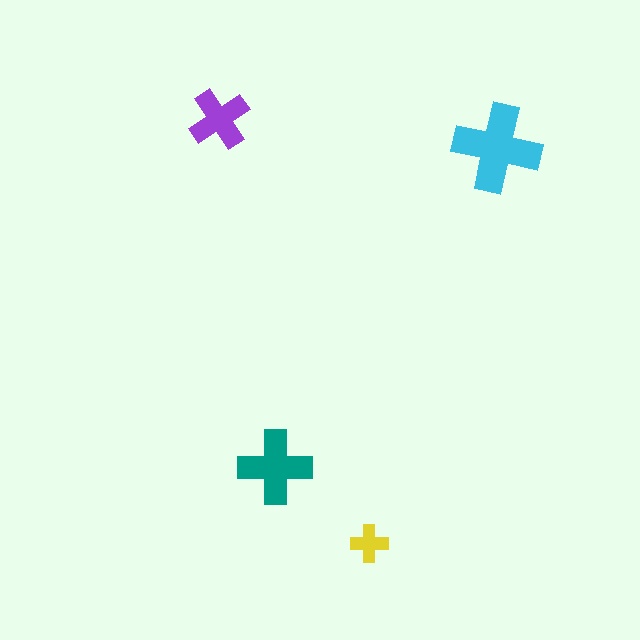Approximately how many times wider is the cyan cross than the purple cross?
About 1.5 times wider.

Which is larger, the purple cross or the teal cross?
The teal one.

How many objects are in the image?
There are 4 objects in the image.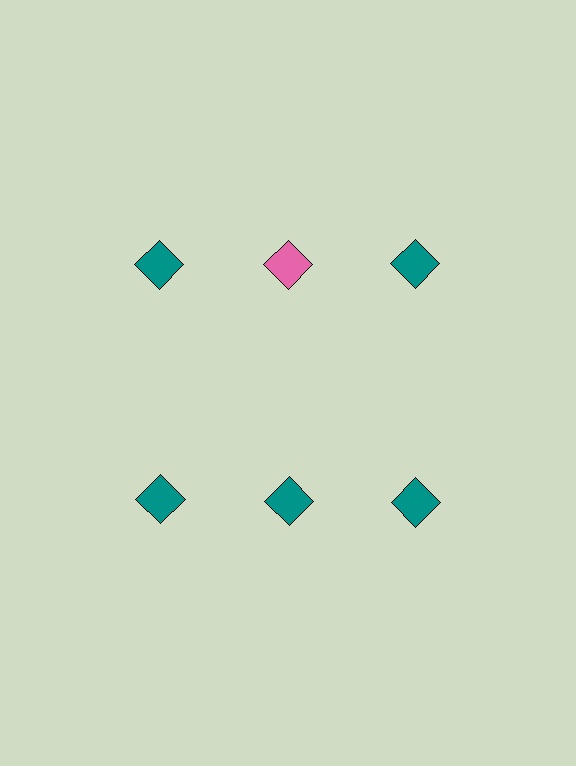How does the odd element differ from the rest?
It has a different color: pink instead of teal.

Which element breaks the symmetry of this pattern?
The pink diamond in the top row, second from left column breaks the symmetry. All other shapes are teal diamonds.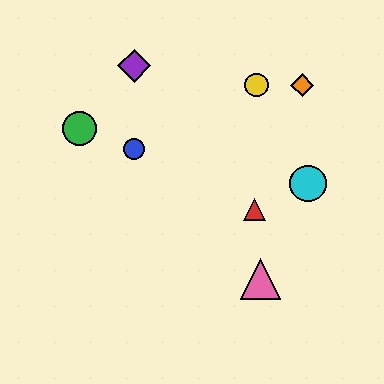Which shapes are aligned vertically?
The blue circle, the purple diamond are aligned vertically.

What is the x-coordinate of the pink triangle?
The pink triangle is at x≈260.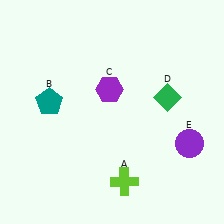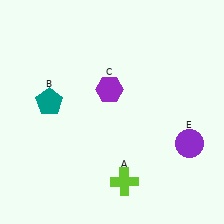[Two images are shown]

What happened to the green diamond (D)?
The green diamond (D) was removed in Image 2. It was in the top-right area of Image 1.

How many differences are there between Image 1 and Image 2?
There is 1 difference between the two images.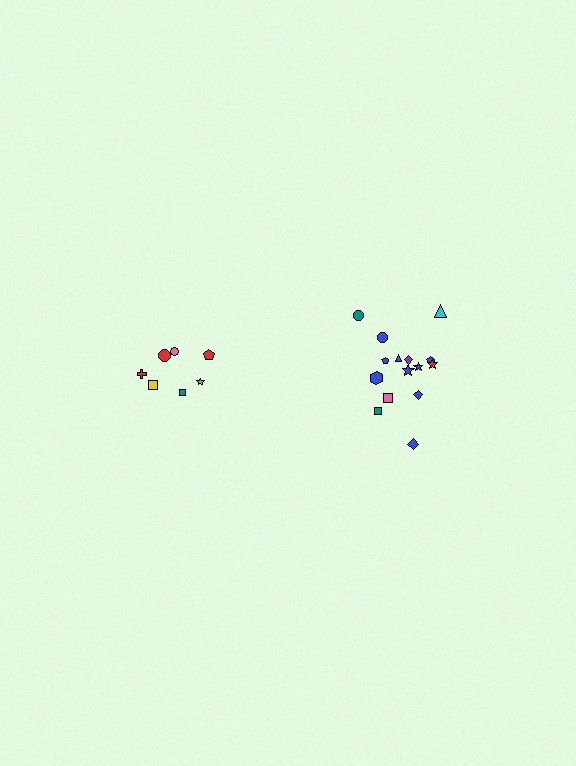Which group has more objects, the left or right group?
The right group.